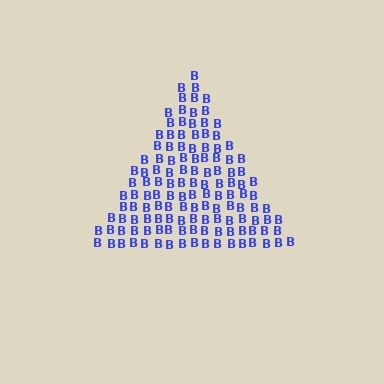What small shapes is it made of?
It is made of small letter B's.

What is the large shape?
The large shape is a triangle.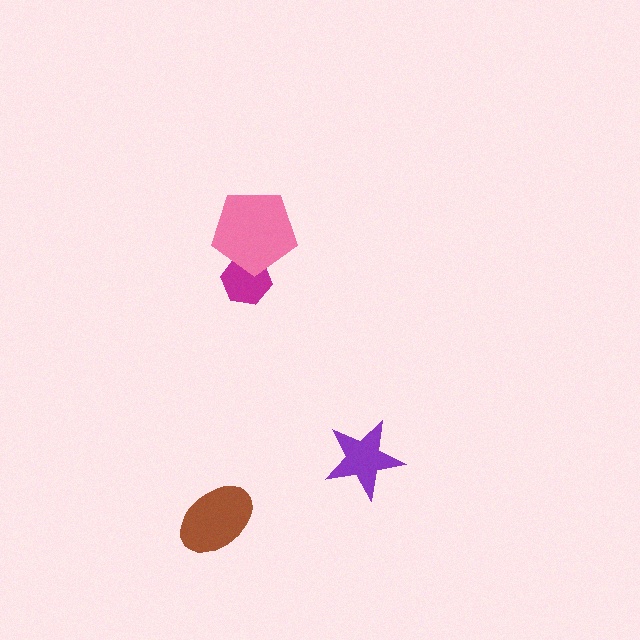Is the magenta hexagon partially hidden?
Yes, it is partially covered by another shape.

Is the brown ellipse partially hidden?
No, no other shape covers it.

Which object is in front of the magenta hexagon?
The pink pentagon is in front of the magenta hexagon.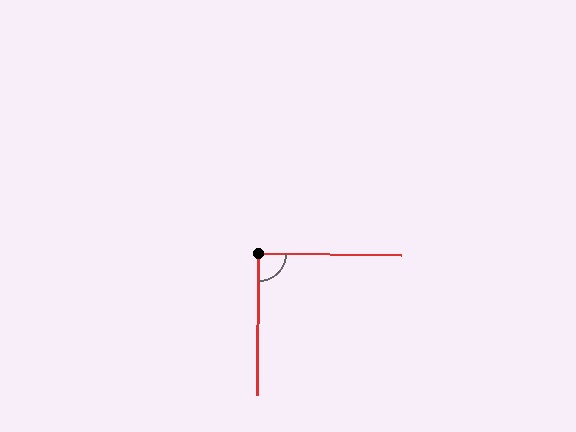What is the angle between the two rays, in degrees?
Approximately 89 degrees.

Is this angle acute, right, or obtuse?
It is approximately a right angle.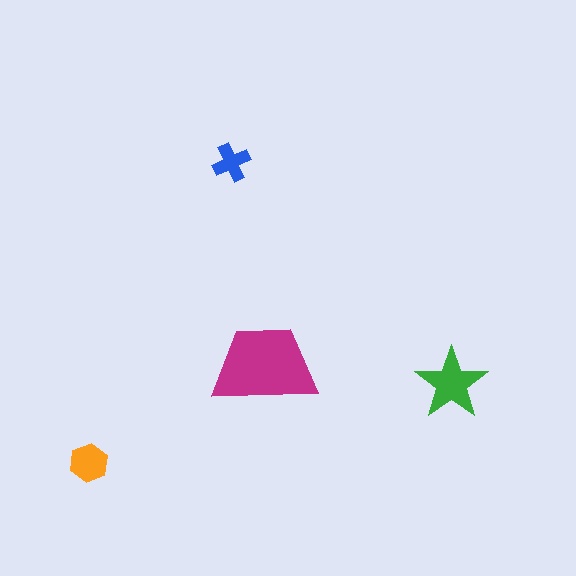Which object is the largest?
The magenta trapezoid.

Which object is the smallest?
The blue cross.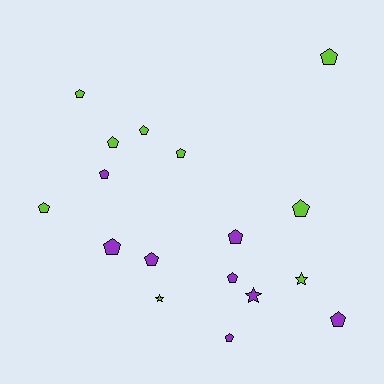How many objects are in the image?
There are 17 objects.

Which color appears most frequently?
Lime, with 9 objects.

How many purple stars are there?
There is 1 purple star.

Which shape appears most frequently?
Pentagon, with 14 objects.